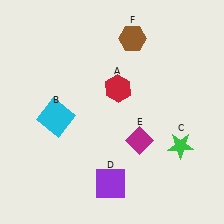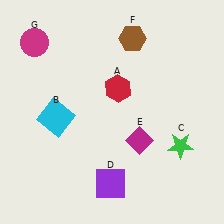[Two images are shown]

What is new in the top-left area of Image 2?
A magenta circle (G) was added in the top-left area of Image 2.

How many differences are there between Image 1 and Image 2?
There is 1 difference between the two images.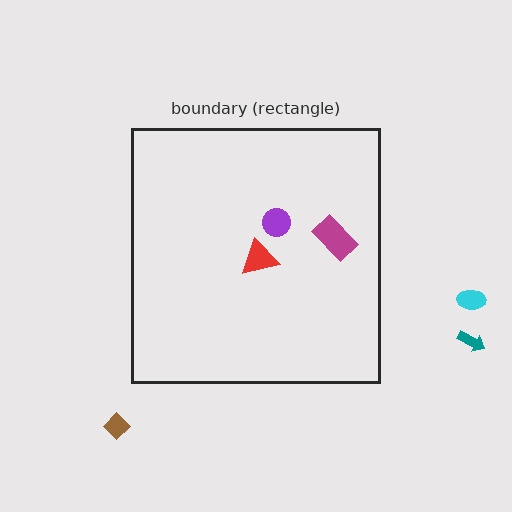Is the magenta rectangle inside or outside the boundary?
Inside.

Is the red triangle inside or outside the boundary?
Inside.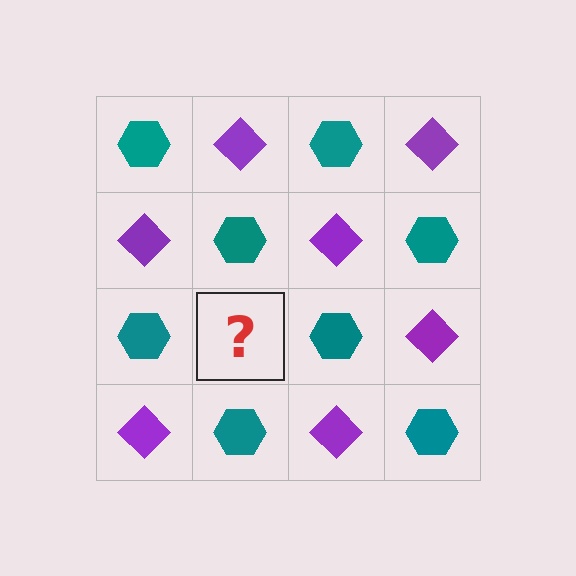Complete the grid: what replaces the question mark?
The question mark should be replaced with a purple diamond.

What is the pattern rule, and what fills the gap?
The rule is that it alternates teal hexagon and purple diamond in a checkerboard pattern. The gap should be filled with a purple diamond.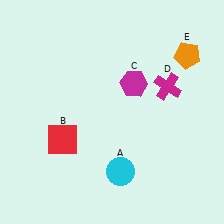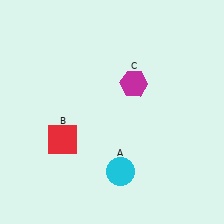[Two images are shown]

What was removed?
The orange pentagon (E), the magenta cross (D) were removed in Image 2.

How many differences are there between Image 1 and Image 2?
There are 2 differences between the two images.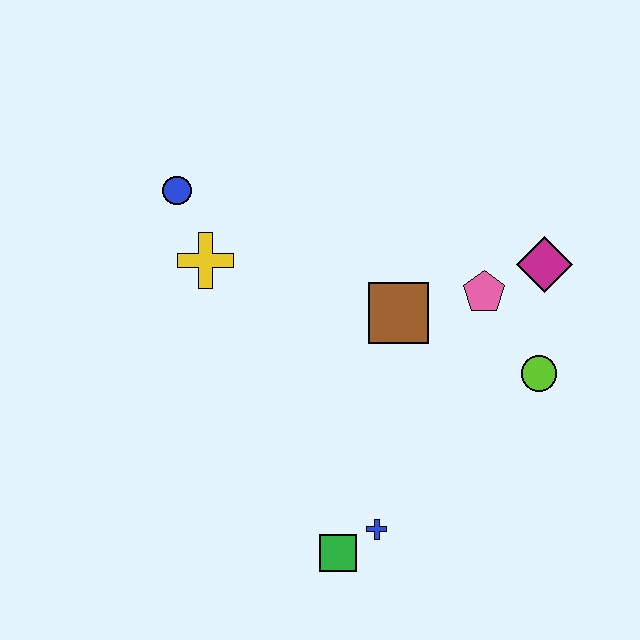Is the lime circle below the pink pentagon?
Yes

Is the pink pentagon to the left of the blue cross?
No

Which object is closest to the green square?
The blue cross is closest to the green square.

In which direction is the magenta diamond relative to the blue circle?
The magenta diamond is to the right of the blue circle.